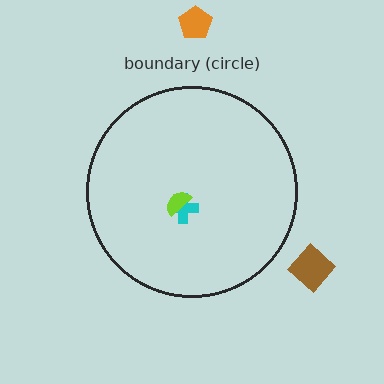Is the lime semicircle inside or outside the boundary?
Inside.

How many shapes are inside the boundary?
2 inside, 2 outside.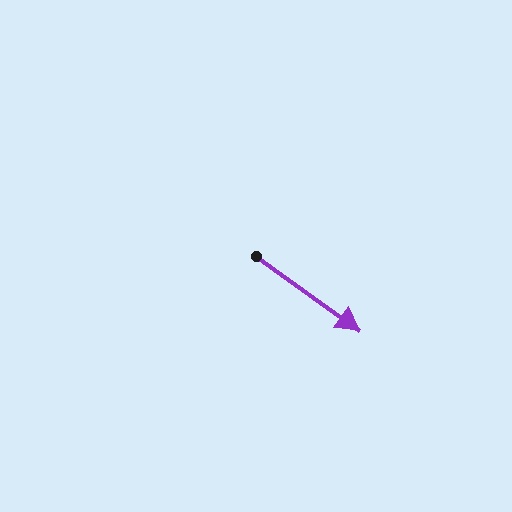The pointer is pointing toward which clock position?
Roughly 4 o'clock.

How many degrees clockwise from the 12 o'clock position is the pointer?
Approximately 126 degrees.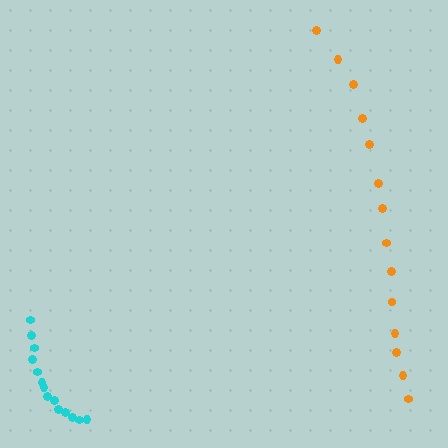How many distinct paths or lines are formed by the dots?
There are 2 distinct paths.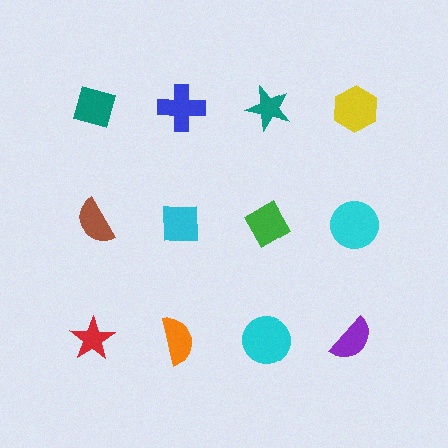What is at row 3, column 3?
A cyan circle.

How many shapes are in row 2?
4 shapes.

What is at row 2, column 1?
A brown semicircle.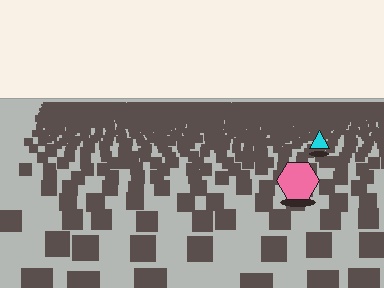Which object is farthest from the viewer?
The cyan triangle is farthest from the viewer. It appears smaller and the ground texture around it is denser.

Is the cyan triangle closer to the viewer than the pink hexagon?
No. The pink hexagon is closer — you can tell from the texture gradient: the ground texture is coarser near it.